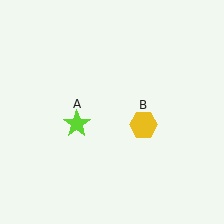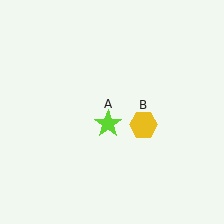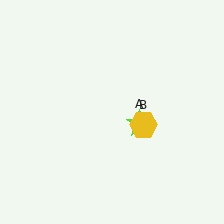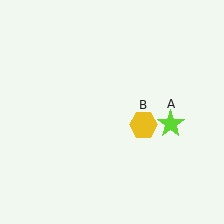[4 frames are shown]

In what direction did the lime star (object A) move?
The lime star (object A) moved right.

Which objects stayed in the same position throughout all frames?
Yellow hexagon (object B) remained stationary.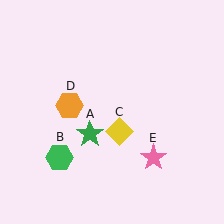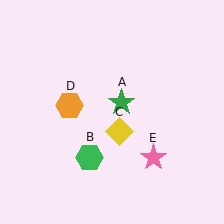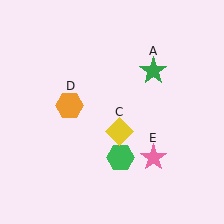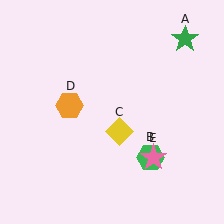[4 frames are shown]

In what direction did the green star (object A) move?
The green star (object A) moved up and to the right.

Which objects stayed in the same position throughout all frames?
Yellow diamond (object C) and orange hexagon (object D) and pink star (object E) remained stationary.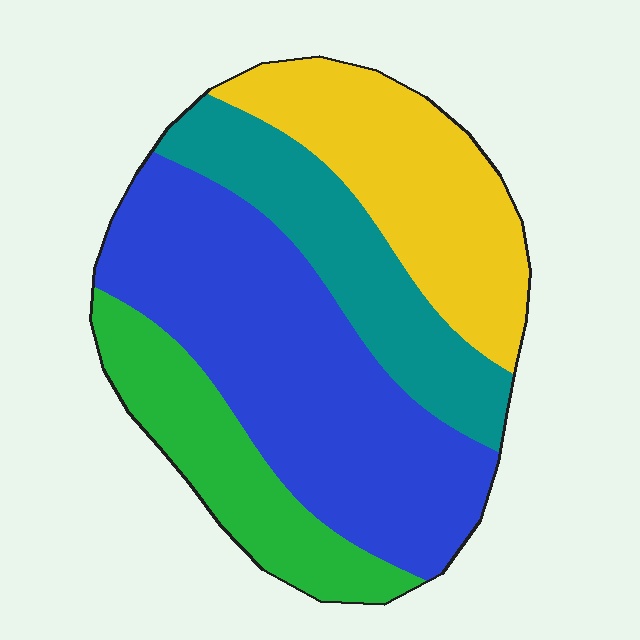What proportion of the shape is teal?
Teal takes up about one fifth (1/5) of the shape.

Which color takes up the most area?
Blue, at roughly 40%.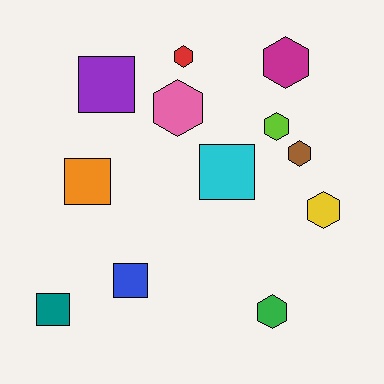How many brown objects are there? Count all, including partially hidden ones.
There is 1 brown object.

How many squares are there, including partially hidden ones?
There are 5 squares.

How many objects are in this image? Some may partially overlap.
There are 12 objects.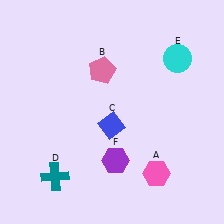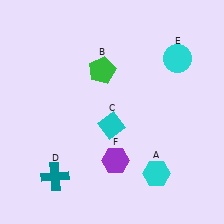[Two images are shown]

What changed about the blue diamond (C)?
In Image 1, C is blue. In Image 2, it changed to cyan.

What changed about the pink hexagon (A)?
In Image 1, A is pink. In Image 2, it changed to cyan.